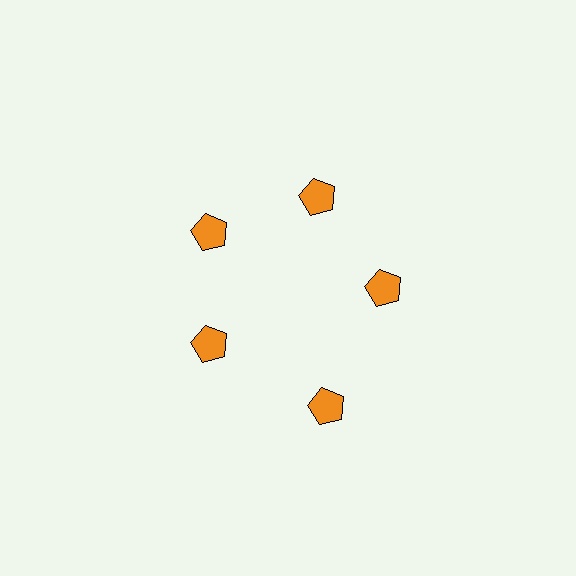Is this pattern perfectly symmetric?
No. The 5 orange pentagons are arranged in a ring, but one element near the 5 o'clock position is pushed outward from the center, breaking the 5-fold rotational symmetry.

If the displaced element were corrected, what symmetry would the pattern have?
It would have 5-fold rotational symmetry — the pattern would map onto itself every 72 degrees.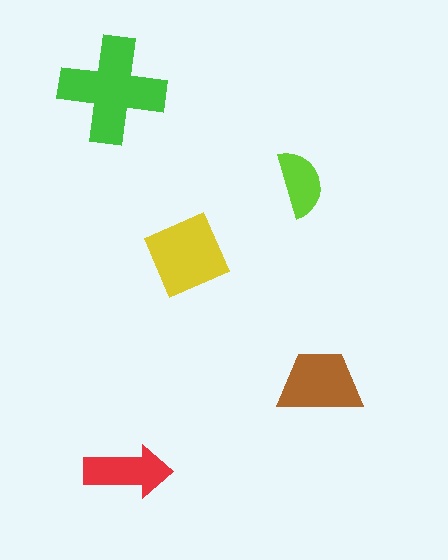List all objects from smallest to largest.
The lime semicircle, the red arrow, the brown trapezoid, the yellow diamond, the green cross.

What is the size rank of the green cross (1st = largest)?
1st.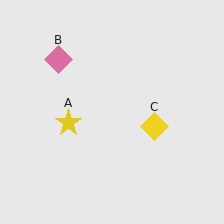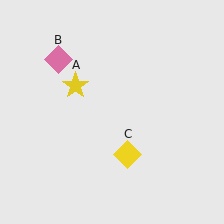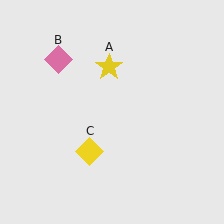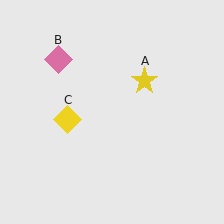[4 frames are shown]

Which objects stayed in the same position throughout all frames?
Pink diamond (object B) remained stationary.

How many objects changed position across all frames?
2 objects changed position: yellow star (object A), yellow diamond (object C).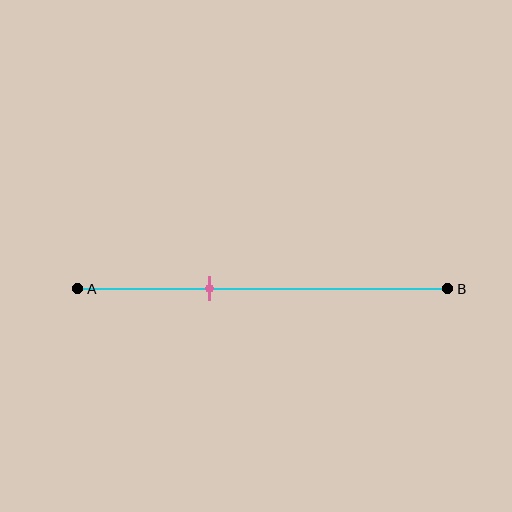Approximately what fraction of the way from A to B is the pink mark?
The pink mark is approximately 35% of the way from A to B.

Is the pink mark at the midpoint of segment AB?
No, the mark is at about 35% from A, not at the 50% midpoint.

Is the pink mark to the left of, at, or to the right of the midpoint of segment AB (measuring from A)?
The pink mark is to the left of the midpoint of segment AB.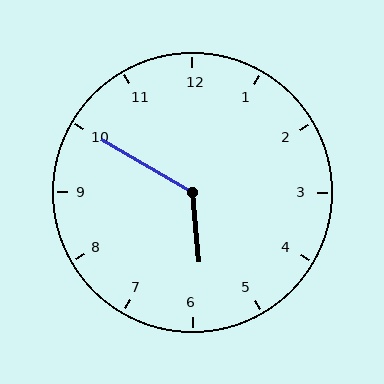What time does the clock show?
5:50.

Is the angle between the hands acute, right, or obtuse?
It is obtuse.